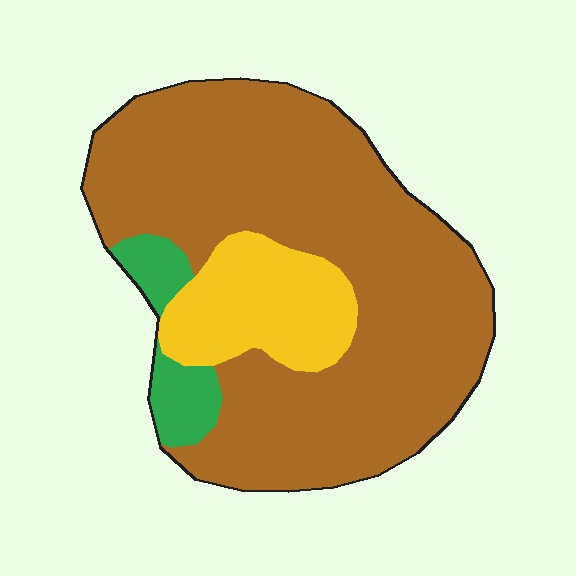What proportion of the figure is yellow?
Yellow covers 16% of the figure.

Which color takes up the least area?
Green, at roughly 10%.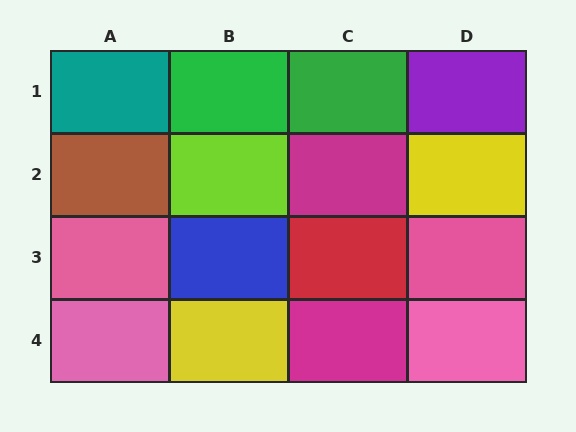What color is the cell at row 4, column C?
Magenta.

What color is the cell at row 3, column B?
Blue.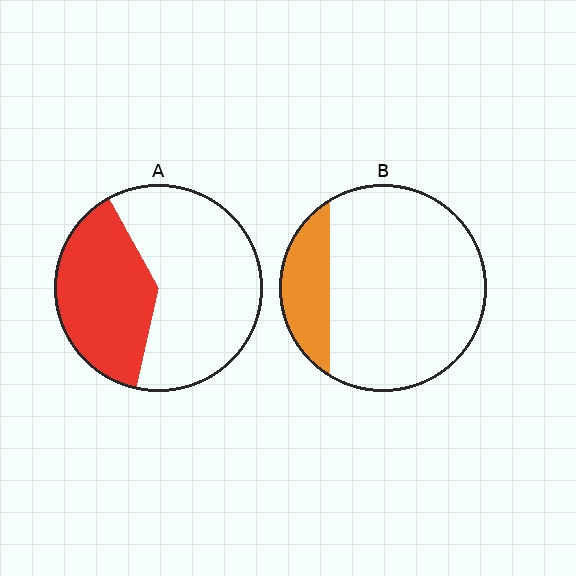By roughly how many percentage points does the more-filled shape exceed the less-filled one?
By roughly 20 percentage points (A over B).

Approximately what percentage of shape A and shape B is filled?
A is approximately 40% and B is approximately 20%.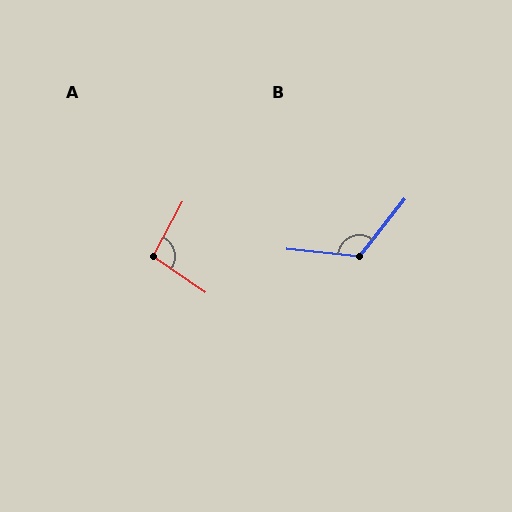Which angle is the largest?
B, at approximately 122 degrees.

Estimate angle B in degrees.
Approximately 122 degrees.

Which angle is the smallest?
A, at approximately 96 degrees.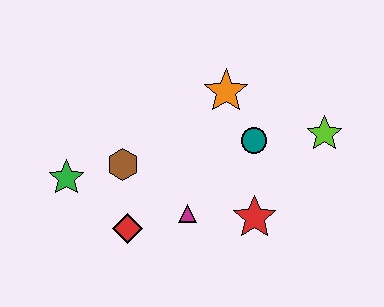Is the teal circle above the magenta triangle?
Yes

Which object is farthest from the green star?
The lime star is farthest from the green star.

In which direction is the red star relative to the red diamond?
The red star is to the right of the red diamond.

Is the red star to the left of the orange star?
No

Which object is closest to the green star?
The brown hexagon is closest to the green star.